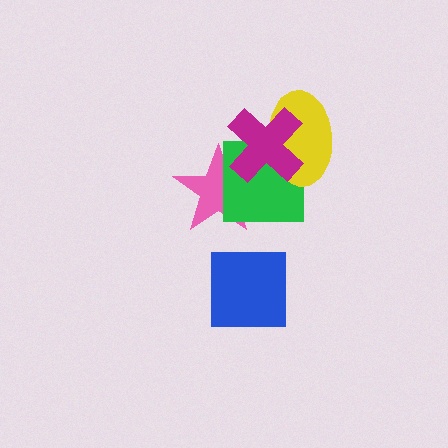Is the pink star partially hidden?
Yes, it is partially covered by another shape.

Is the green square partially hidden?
Yes, it is partially covered by another shape.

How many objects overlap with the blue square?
0 objects overlap with the blue square.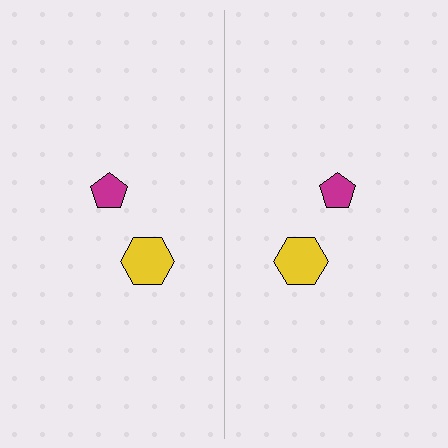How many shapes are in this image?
There are 4 shapes in this image.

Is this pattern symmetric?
Yes, this pattern has bilateral (reflection) symmetry.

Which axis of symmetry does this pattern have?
The pattern has a vertical axis of symmetry running through the center of the image.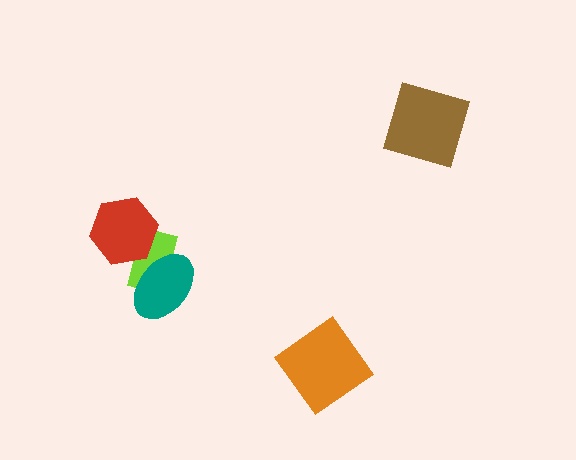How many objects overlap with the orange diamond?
0 objects overlap with the orange diamond.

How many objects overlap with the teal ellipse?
1 object overlaps with the teal ellipse.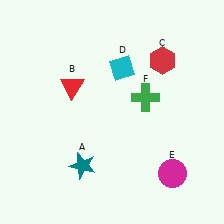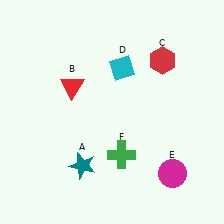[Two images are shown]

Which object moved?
The green cross (F) moved down.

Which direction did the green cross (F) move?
The green cross (F) moved down.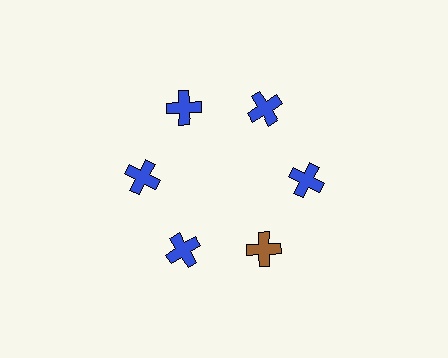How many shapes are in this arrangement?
There are 6 shapes arranged in a ring pattern.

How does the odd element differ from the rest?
It has a different color: brown instead of blue.